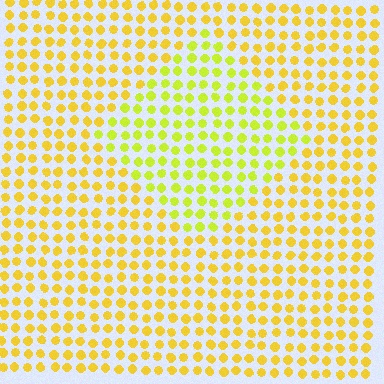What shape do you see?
I see a diamond.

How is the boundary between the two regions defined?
The boundary is defined purely by a slight shift in hue (about 25 degrees). Spacing, size, and orientation are identical on both sides.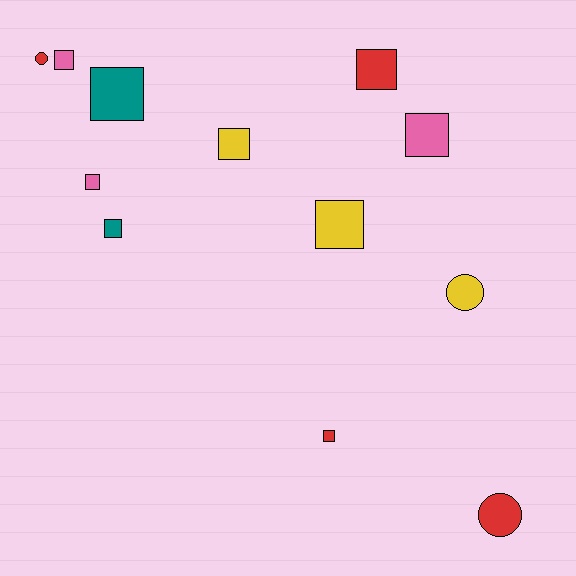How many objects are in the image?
There are 12 objects.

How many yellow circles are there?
There is 1 yellow circle.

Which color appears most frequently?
Red, with 4 objects.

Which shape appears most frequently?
Square, with 9 objects.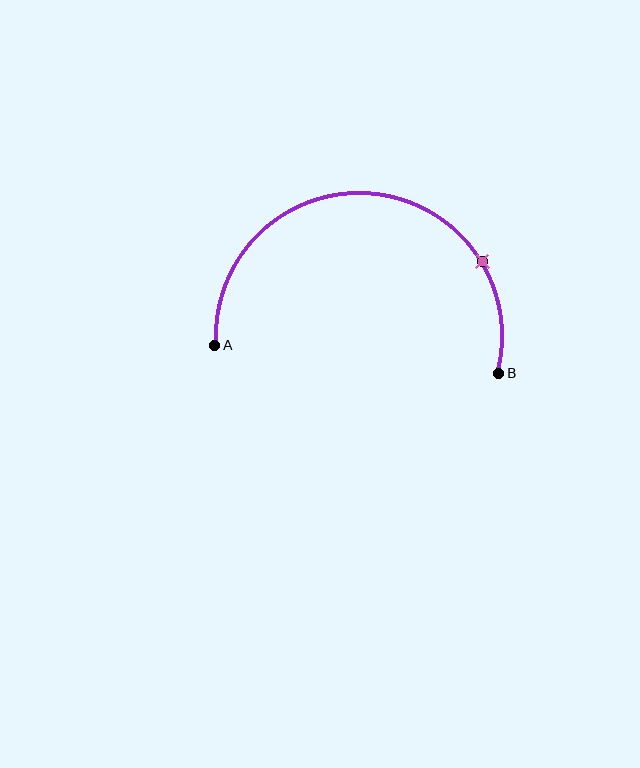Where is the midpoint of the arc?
The arc midpoint is the point on the curve farthest from the straight line joining A and B. It sits above that line.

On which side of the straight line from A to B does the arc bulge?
The arc bulges above the straight line connecting A and B.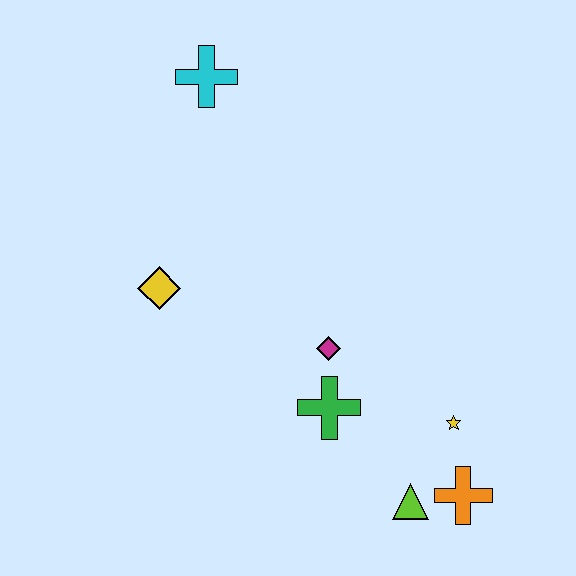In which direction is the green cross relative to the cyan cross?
The green cross is below the cyan cross.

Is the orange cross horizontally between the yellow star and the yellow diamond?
No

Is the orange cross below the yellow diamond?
Yes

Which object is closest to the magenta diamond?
The green cross is closest to the magenta diamond.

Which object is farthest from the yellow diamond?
The orange cross is farthest from the yellow diamond.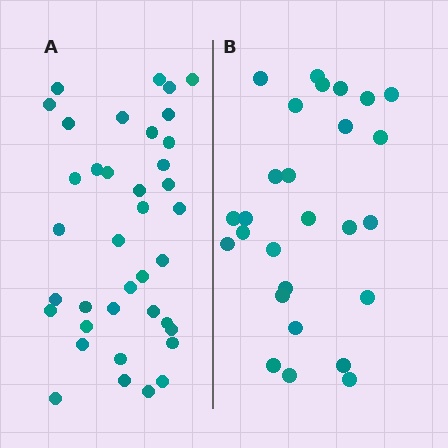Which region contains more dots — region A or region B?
Region A (the left region) has more dots.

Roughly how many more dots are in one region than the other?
Region A has roughly 12 or so more dots than region B.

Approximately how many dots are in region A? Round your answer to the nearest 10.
About 40 dots. (The exact count is 38, which rounds to 40.)